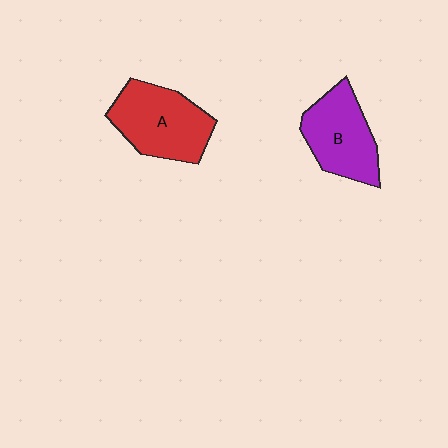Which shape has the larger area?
Shape A (red).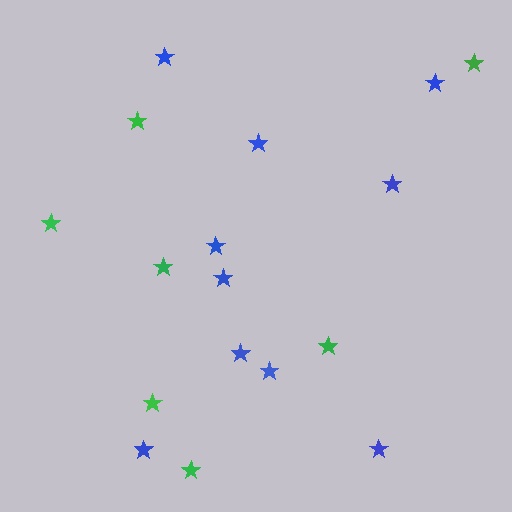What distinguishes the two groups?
There are 2 groups: one group of blue stars (10) and one group of green stars (7).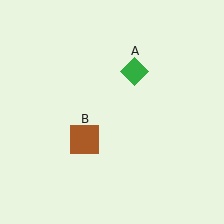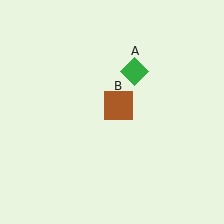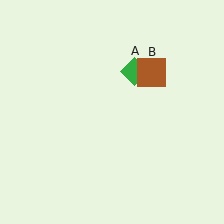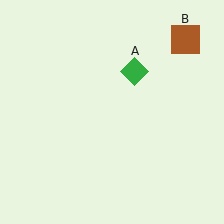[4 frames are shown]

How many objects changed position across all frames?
1 object changed position: brown square (object B).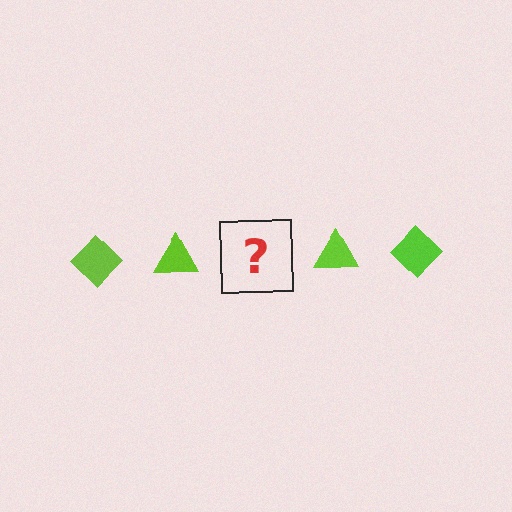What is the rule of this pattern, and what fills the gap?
The rule is that the pattern cycles through diamond, triangle shapes in lime. The gap should be filled with a lime diamond.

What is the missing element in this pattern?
The missing element is a lime diamond.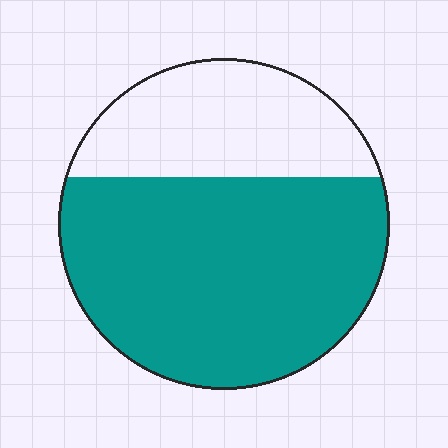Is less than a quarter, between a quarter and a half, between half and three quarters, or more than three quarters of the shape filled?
Between half and three quarters.